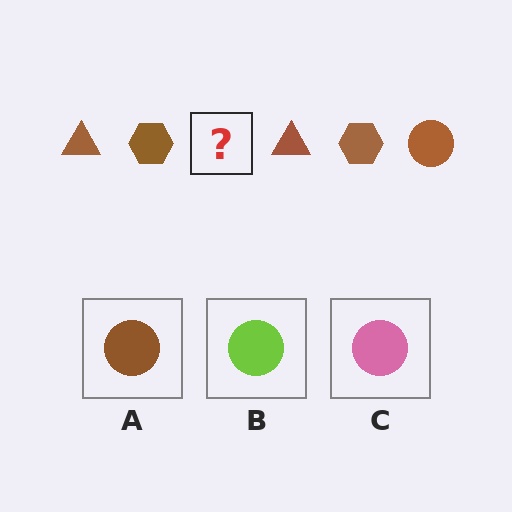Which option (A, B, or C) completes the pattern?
A.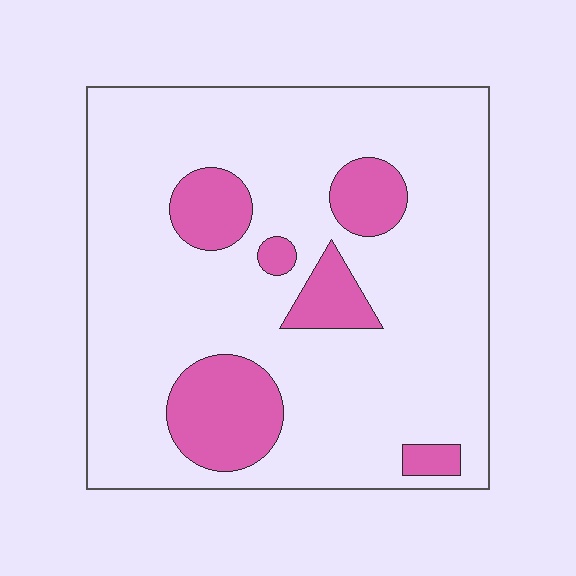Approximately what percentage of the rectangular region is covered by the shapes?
Approximately 20%.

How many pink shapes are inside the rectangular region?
6.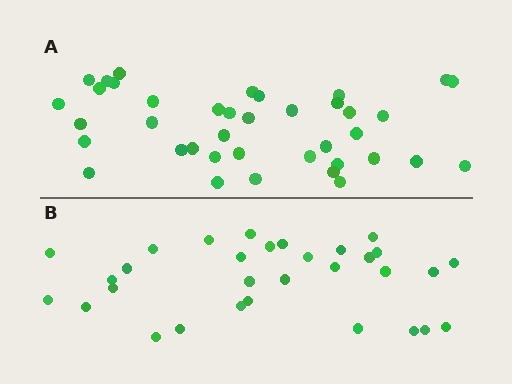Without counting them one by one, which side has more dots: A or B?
Region A (the top region) has more dots.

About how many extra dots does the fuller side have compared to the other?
Region A has roughly 8 or so more dots than region B.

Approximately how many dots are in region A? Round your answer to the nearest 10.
About 40 dots. (The exact count is 39, which rounds to 40.)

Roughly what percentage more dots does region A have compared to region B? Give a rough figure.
About 25% more.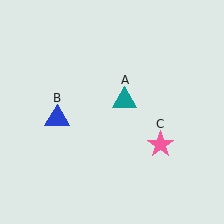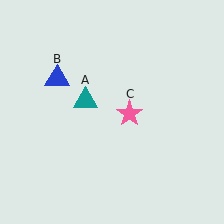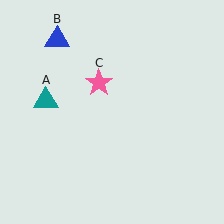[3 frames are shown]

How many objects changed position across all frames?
3 objects changed position: teal triangle (object A), blue triangle (object B), pink star (object C).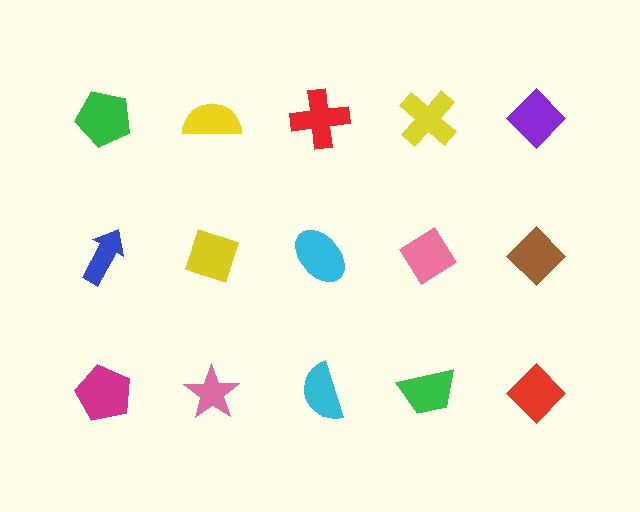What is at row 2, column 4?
A pink diamond.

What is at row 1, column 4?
A yellow cross.